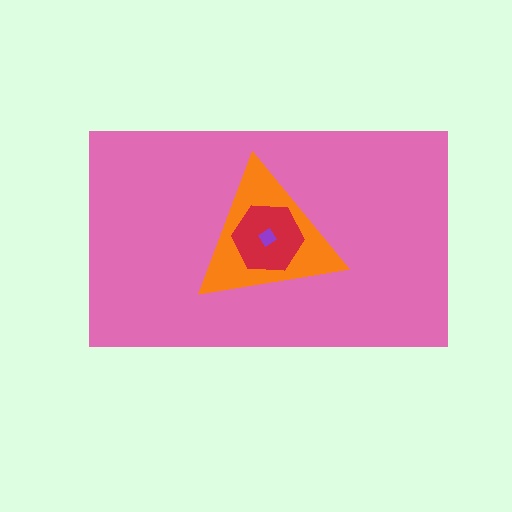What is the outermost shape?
The pink rectangle.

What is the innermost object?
The purple diamond.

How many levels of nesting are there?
4.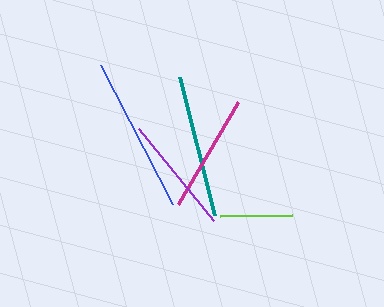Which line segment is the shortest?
The lime line is the shortest at approximately 73 pixels.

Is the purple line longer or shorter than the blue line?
The blue line is longer than the purple line.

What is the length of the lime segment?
The lime segment is approximately 73 pixels long.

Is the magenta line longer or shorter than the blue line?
The blue line is longer than the magenta line.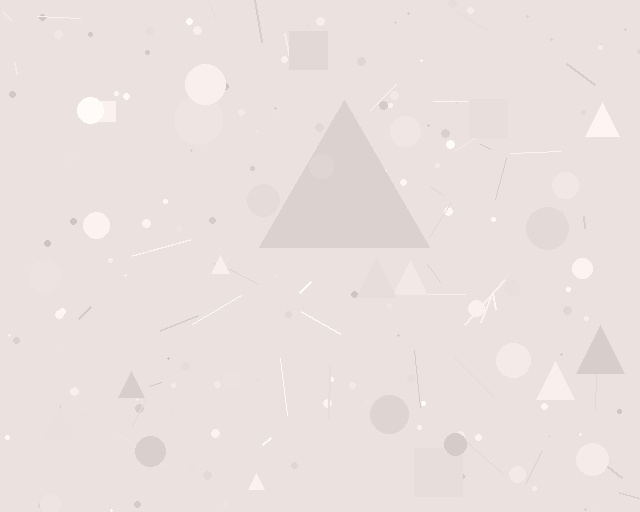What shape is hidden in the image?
A triangle is hidden in the image.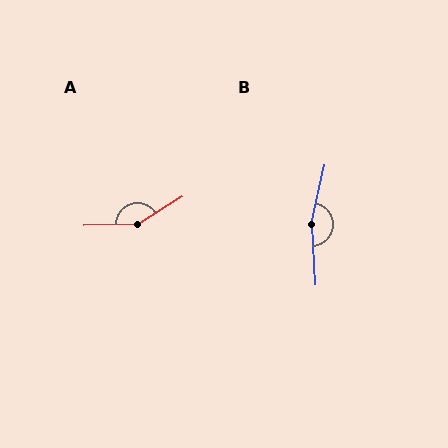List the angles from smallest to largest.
A (149°), B (164°).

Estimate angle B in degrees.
Approximately 164 degrees.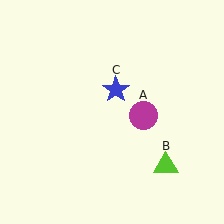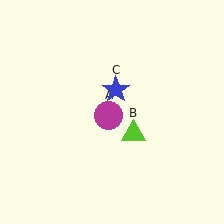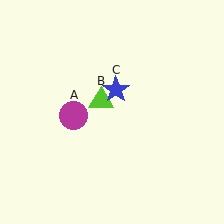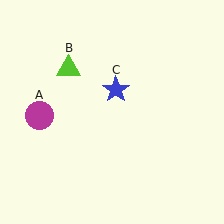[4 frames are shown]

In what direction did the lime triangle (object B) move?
The lime triangle (object B) moved up and to the left.